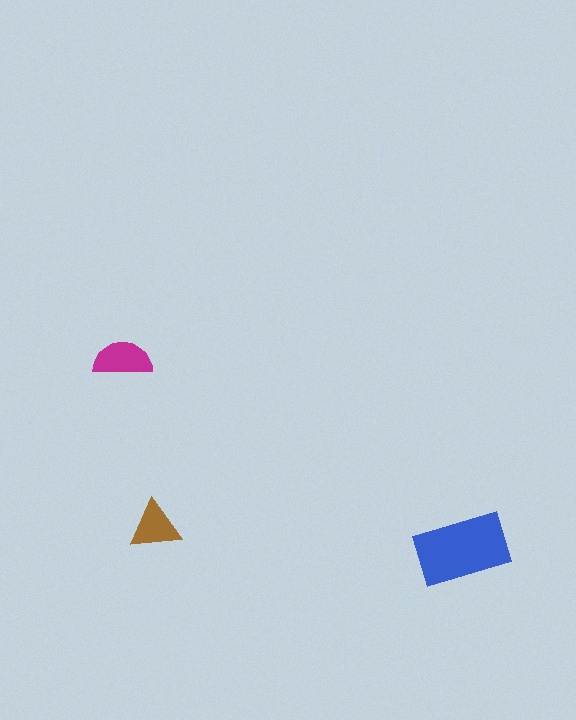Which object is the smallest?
The brown triangle.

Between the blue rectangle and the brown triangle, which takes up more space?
The blue rectangle.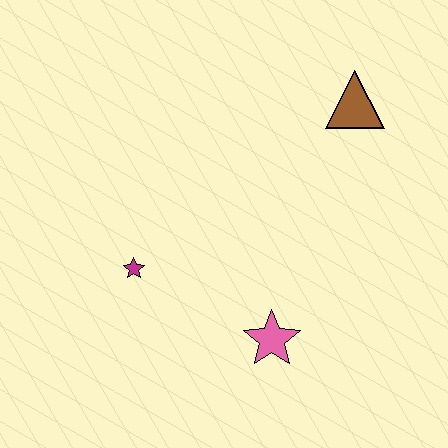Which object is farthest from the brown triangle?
The magenta star is farthest from the brown triangle.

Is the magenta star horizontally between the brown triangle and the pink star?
No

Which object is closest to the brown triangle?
The pink star is closest to the brown triangle.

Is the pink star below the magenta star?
Yes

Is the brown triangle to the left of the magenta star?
No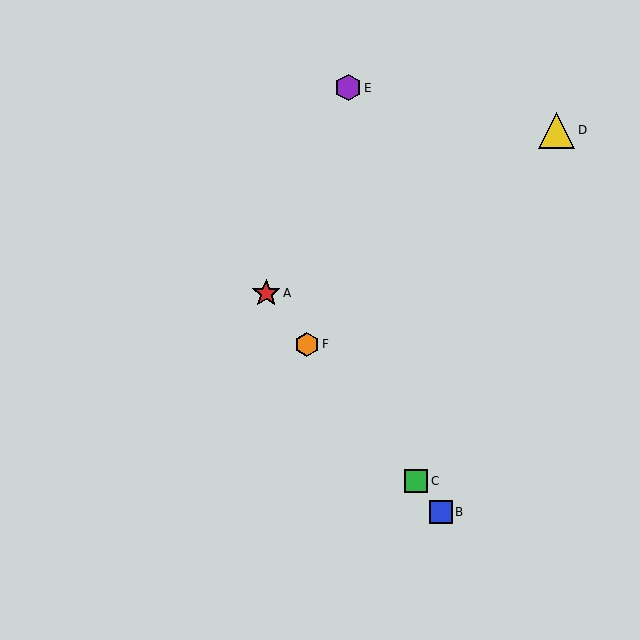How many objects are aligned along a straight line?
4 objects (A, B, C, F) are aligned along a straight line.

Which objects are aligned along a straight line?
Objects A, B, C, F are aligned along a straight line.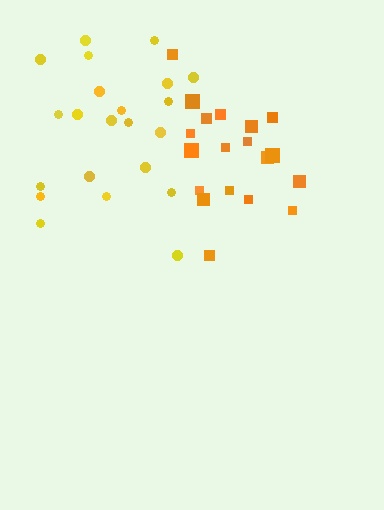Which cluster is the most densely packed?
Orange.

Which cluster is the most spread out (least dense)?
Yellow.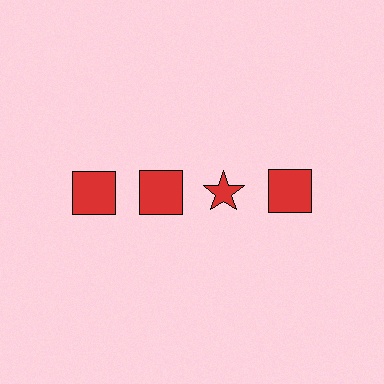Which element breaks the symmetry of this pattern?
The red star in the top row, center column breaks the symmetry. All other shapes are red squares.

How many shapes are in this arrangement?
There are 4 shapes arranged in a grid pattern.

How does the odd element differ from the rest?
It has a different shape: star instead of square.